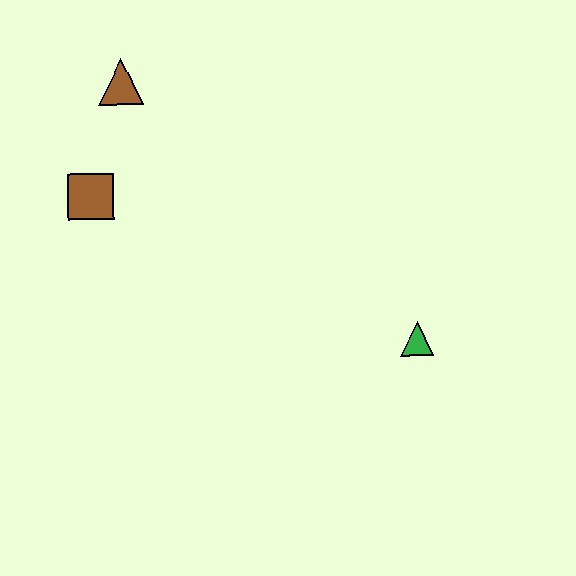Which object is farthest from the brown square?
The green triangle is farthest from the brown square.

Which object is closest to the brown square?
The brown triangle is closest to the brown square.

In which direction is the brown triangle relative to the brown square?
The brown triangle is above the brown square.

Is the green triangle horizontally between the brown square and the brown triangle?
No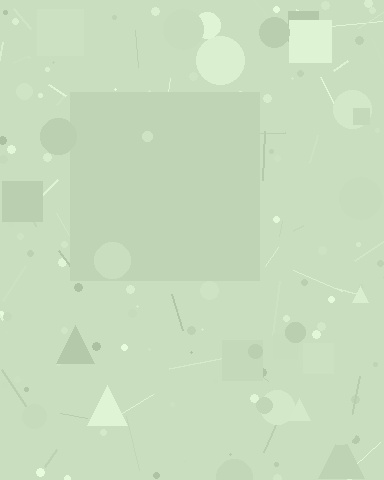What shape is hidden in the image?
A square is hidden in the image.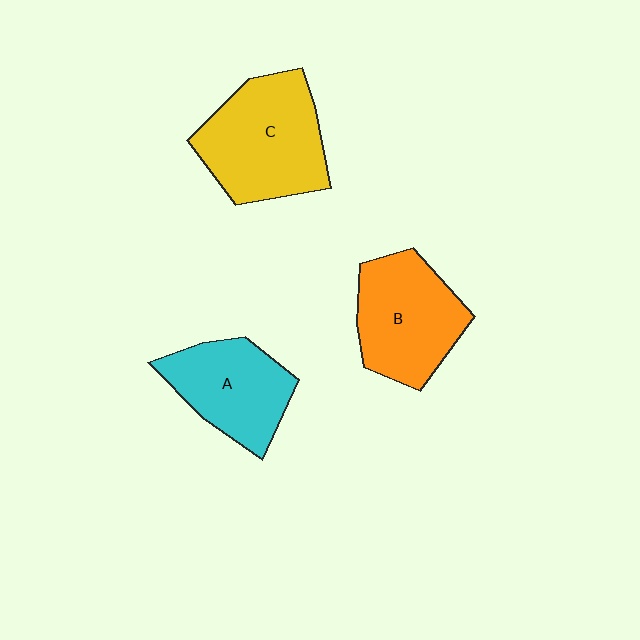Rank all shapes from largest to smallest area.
From largest to smallest: C (yellow), B (orange), A (cyan).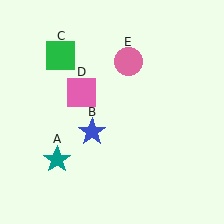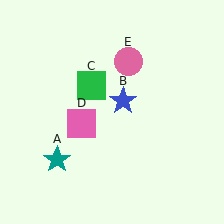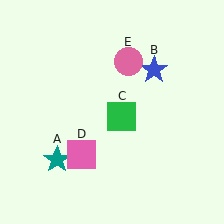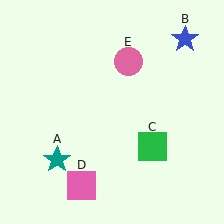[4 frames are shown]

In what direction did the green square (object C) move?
The green square (object C) moved down and to the right.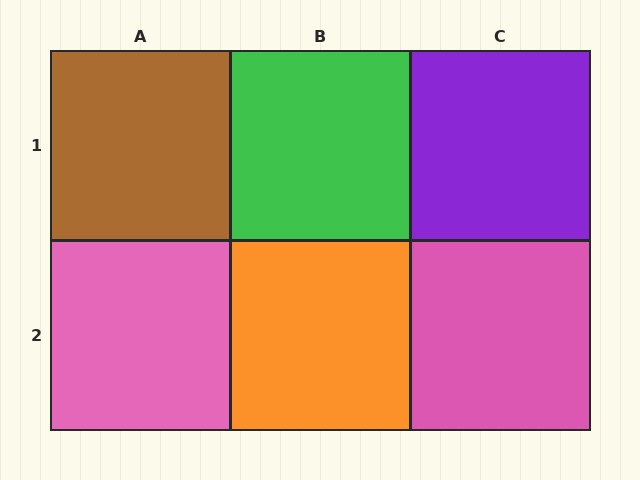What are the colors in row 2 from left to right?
Pink, orange, pink.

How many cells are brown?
1 cell is brown.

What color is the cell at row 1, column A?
Brown.